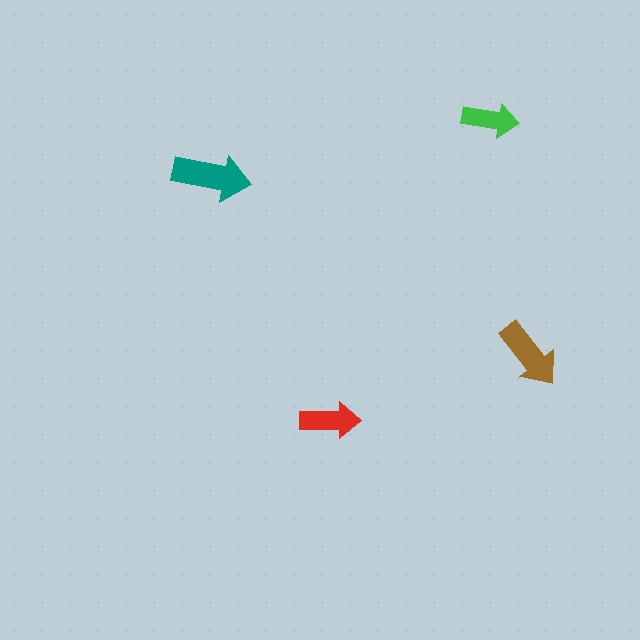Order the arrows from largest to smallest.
the teal one, the brown one, the red one, the green one.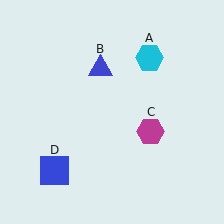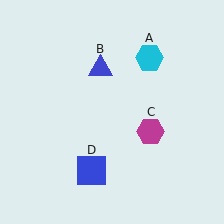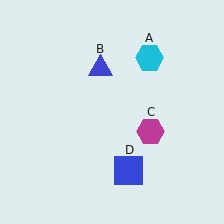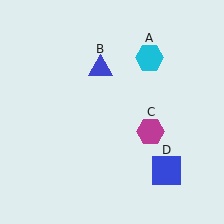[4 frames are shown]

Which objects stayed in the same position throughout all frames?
Cyan hexagon (object A) and blue triangle (object B) and magenta hexagon (object C) remained stationary.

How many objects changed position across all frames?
1 object changed position: blue square (object D).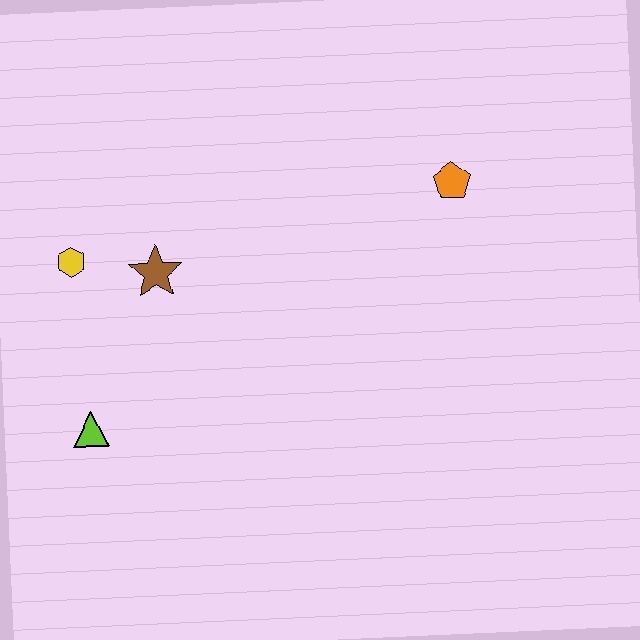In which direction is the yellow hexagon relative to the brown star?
The yellow hexagon is to the left of the brown star.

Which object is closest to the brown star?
The yellow hexagon is closest to the brown star.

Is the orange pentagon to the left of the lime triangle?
No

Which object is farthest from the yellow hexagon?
The orange pentagon is farthest from the yellow hexagon.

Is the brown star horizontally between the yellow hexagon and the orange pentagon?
Yes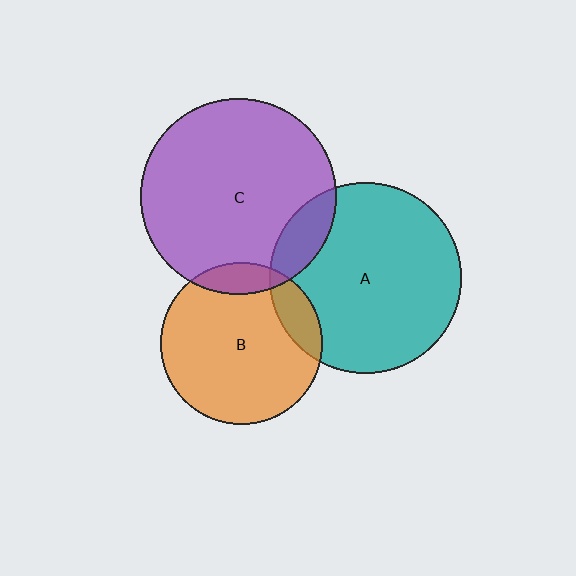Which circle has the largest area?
Circle C (purple).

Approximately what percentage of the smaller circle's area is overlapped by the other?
Approximately 15%.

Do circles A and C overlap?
Yes.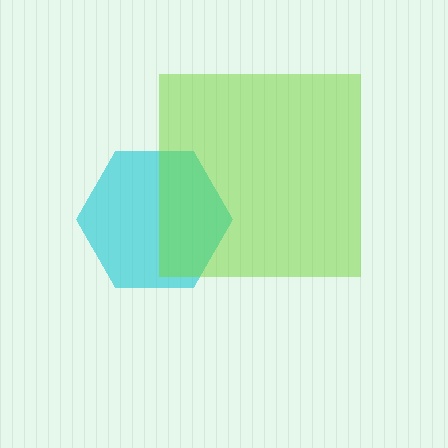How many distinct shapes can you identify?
There are 2 distinct shapes: a cyan hexagon, a lime square.